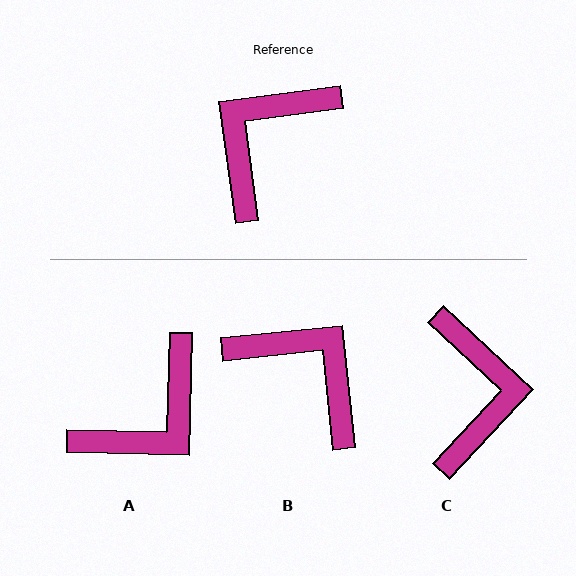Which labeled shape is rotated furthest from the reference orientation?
A, about 171 degrees away.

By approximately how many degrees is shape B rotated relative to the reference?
Approximately 92 degrees clockwise.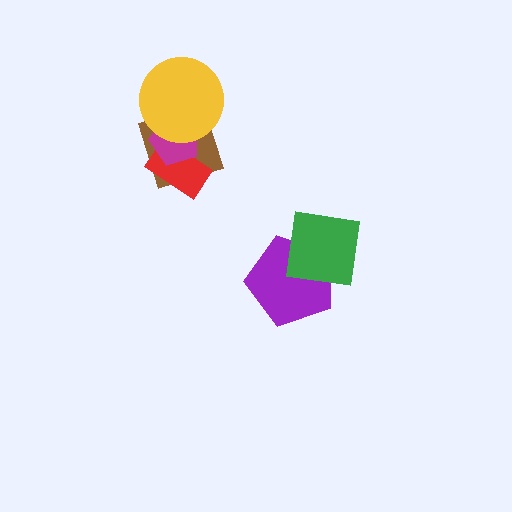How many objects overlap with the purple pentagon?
1 object overlaps with the purple pentagon.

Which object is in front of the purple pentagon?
The green square is in front of the purple pentagon.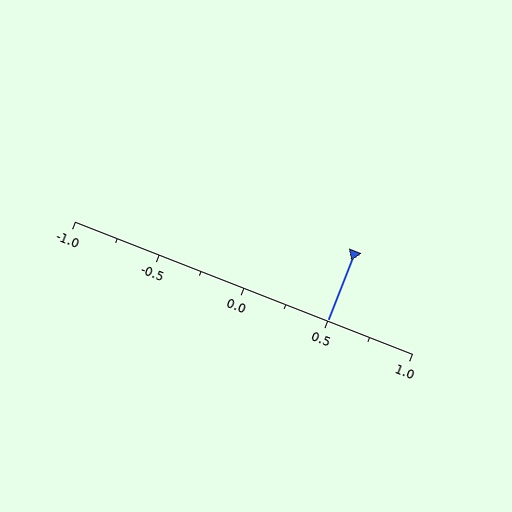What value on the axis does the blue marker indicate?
The marker indicates approximately 0.5.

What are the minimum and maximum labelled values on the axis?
The axis runs from -1.0 to 1.0.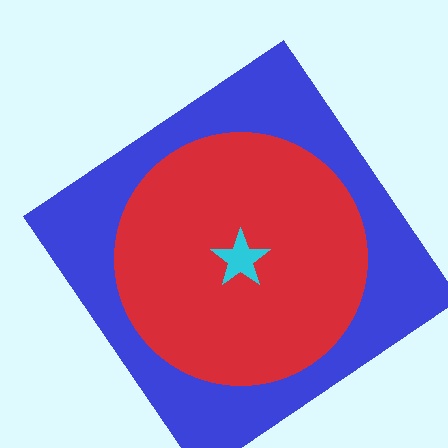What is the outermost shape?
The blue diamond.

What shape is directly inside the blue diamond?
The red circle.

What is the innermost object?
The cyan star.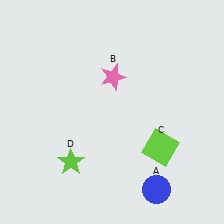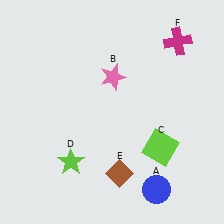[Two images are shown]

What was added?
A brown diamond (E), a magenta cross (F) were added in Image 2.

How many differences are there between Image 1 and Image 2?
There are 2 differences between the two images.